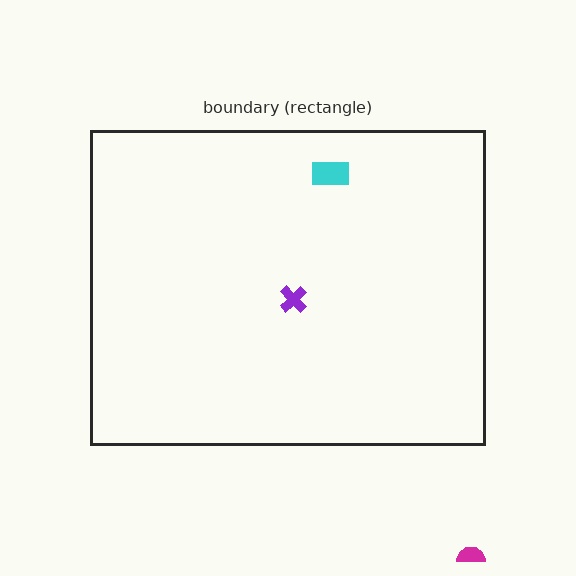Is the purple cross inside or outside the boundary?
Inside.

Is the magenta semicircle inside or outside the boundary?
Outside.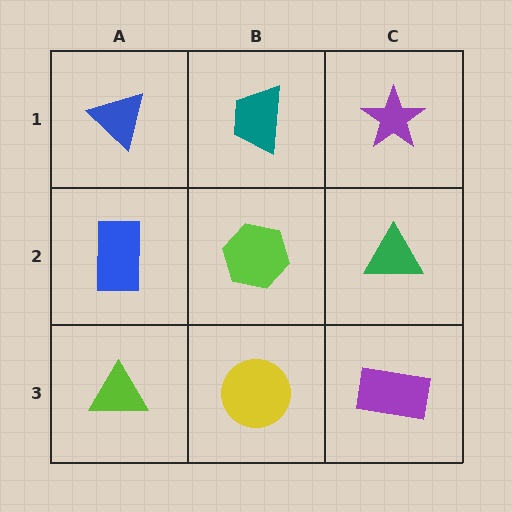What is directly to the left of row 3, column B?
A lime triangle.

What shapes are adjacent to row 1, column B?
A lime hexagon (row 2, column B), a blue triangle (row 1, column A), a purple star (row 1, column C).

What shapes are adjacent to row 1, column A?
A blue rectangle (row 2, column A), a teal trapezoid (row 1, column B).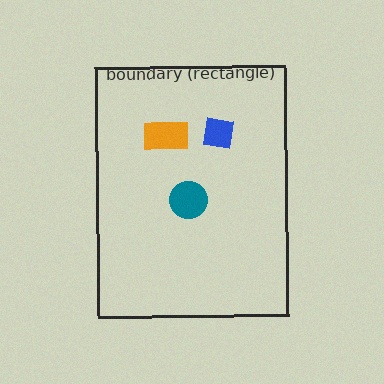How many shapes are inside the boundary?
3 inside, 0 outside.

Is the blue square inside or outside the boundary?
Inside.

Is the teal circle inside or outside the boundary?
Inside.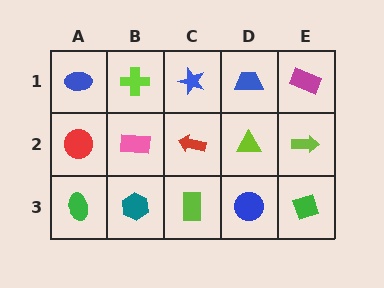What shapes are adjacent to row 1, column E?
A lime arrow (row 2, column E), a blue trapezoid (row 1, column D).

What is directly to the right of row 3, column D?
A green diamond.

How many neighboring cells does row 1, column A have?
2.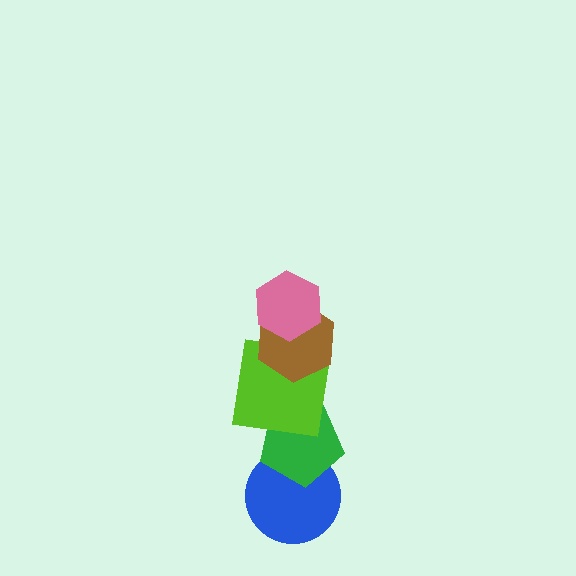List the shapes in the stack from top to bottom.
From top to bottom: the pink hexagon, the brown hexagon, the lime square, the green pentagon, the blue circle.